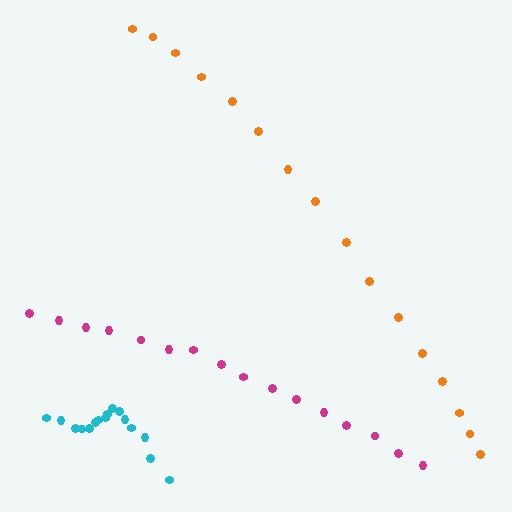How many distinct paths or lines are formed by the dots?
There are 3 distinct paths.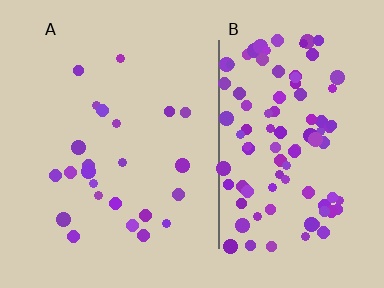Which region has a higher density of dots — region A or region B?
B (the right).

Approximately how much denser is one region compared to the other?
Approximately 4.2× — region B over region A.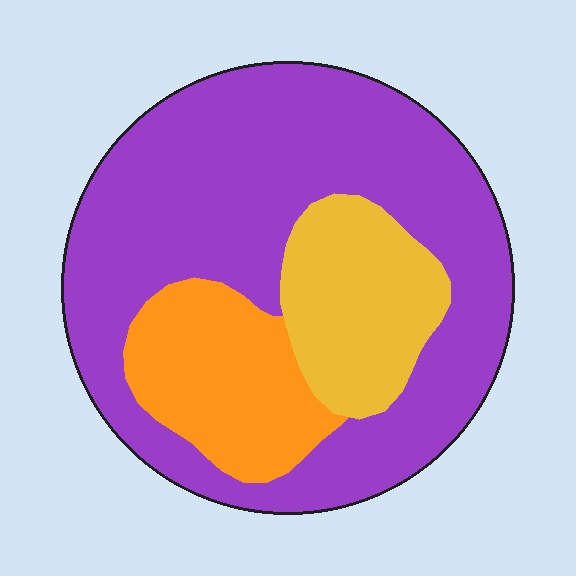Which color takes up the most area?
Purple, at roughly 65%.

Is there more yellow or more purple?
Purple.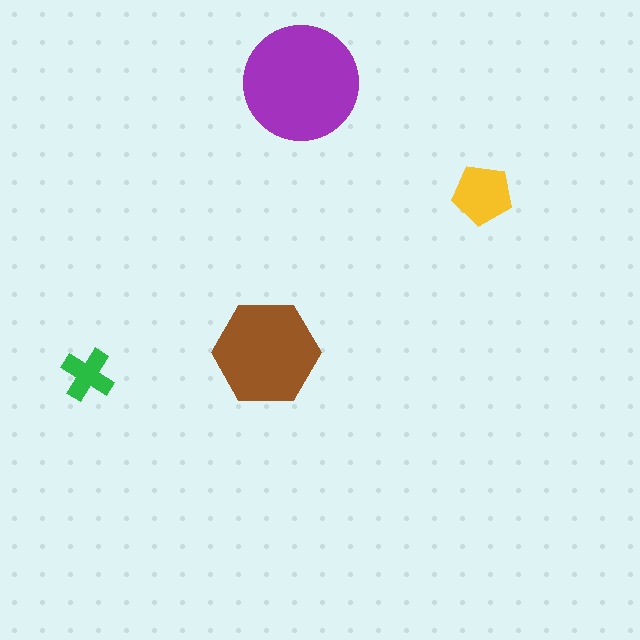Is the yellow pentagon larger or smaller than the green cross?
Larger.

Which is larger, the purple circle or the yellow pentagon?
The purple circle.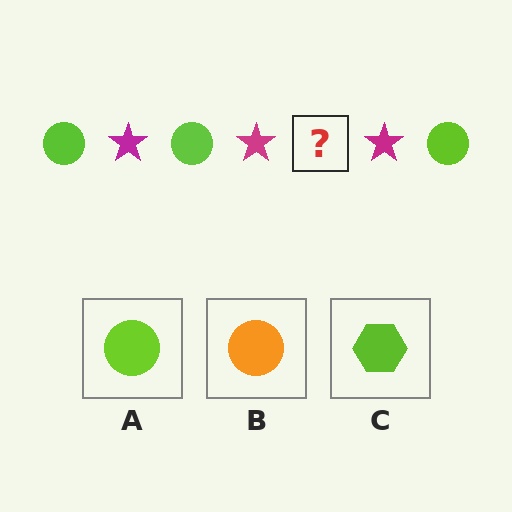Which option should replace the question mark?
Option A.